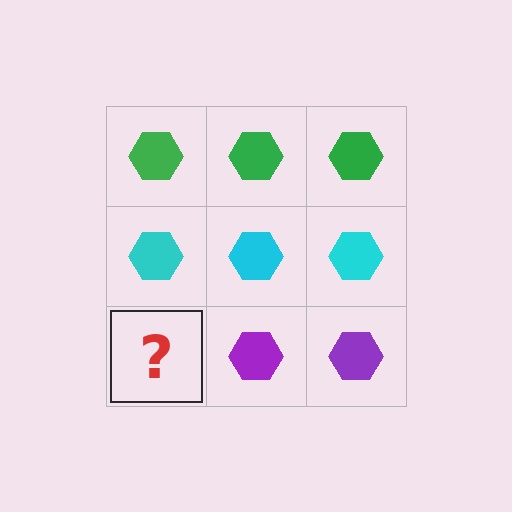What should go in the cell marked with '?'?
The missing cell should contain a purple hexagon.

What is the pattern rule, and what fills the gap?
The rule is that each row has a consistent color. The gap should be filled with a purple hexagon.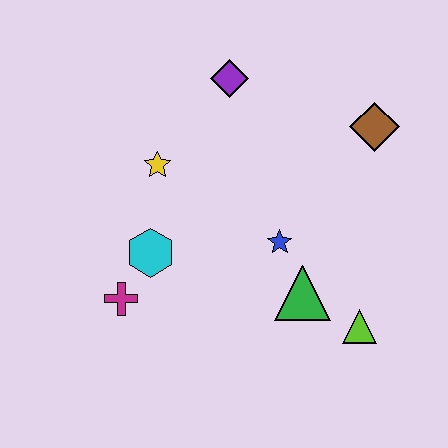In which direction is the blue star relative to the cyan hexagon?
The blue star is to the right of the cyan hexagon.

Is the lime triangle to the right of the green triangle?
Yes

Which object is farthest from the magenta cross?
The brown diamond is farthest from the magenta cross.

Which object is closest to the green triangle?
The blue star is closest to the green triangle.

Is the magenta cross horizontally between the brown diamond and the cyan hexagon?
No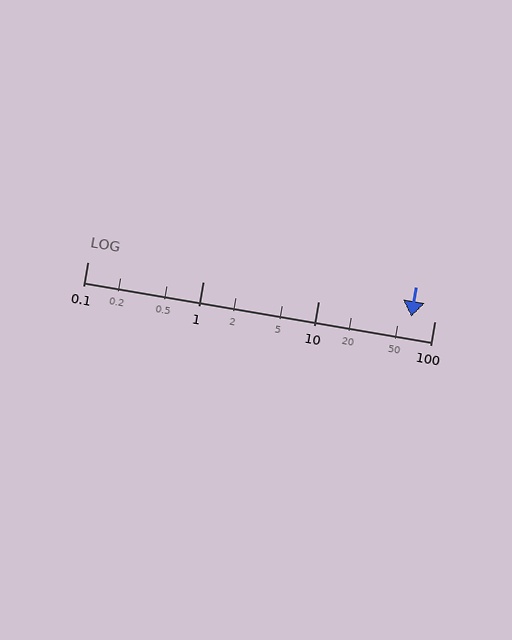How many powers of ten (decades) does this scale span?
The scale spans 3 decades, from 0.1 to 100.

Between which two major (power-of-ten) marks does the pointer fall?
The pointer is between 10 and 100.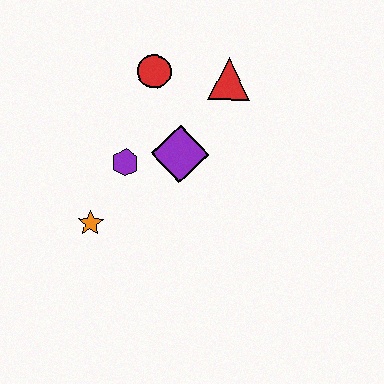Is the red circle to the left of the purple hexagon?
No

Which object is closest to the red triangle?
The red circle is closest to the red triangle.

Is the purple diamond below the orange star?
No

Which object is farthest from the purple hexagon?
The red triangle is farthest from the purple hexagon.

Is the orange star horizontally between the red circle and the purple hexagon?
No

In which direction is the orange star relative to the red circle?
The orange star is below the red circle.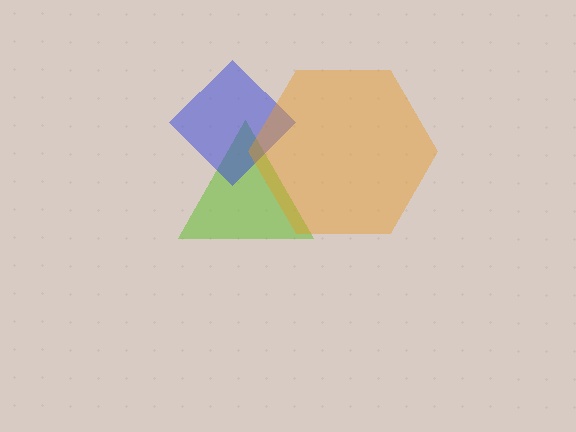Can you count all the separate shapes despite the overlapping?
Yes, there are 3 separate shapes.